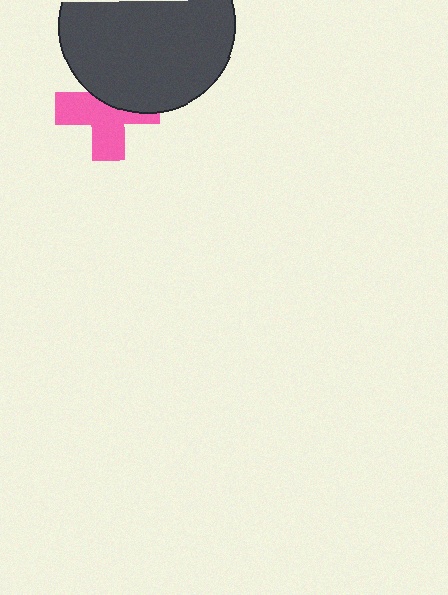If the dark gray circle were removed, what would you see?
You would see the complete pink cross.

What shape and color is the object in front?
The object in front is a dark gray circle.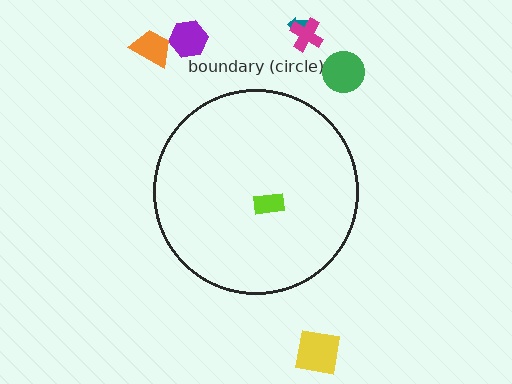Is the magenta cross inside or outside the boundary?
Outside.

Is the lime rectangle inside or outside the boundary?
Inside.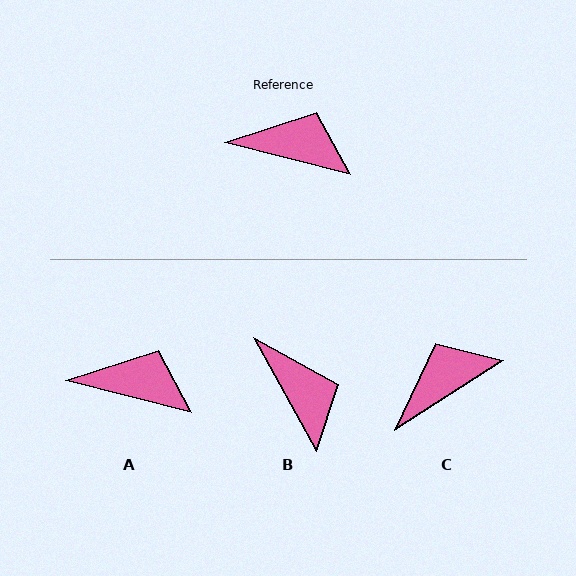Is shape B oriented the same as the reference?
No, it is off by about 47 degrees.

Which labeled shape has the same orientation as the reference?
A.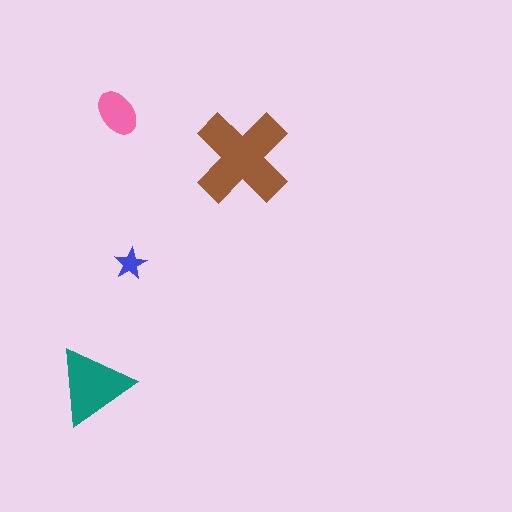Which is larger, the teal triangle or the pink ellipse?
The teal triangle.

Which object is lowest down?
The teal triangle is bottommost.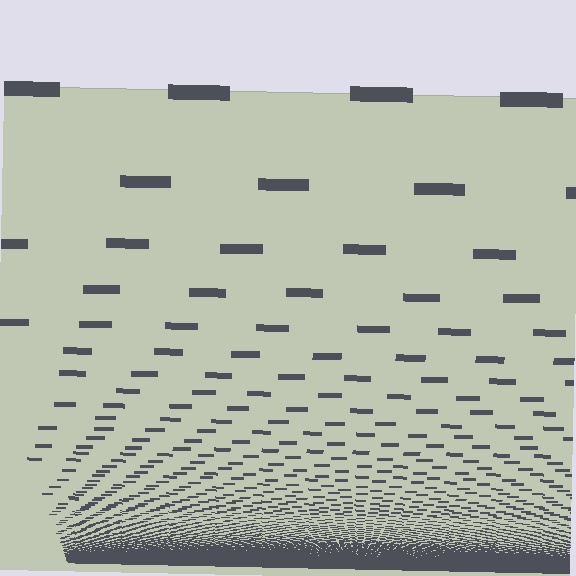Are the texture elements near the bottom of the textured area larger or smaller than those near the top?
Smaller. The gradient is inverted — elements near the bottom are smaller and denser.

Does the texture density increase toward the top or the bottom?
Density increases toward the bottom.